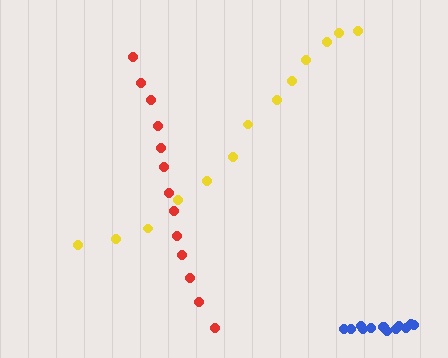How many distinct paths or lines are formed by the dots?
There are 3 distinct paths.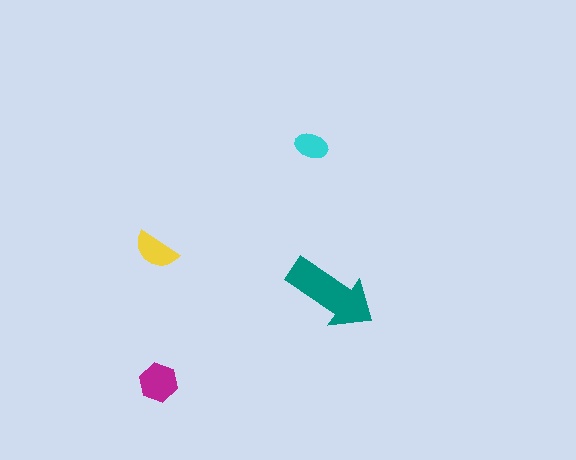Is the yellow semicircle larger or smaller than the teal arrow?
Smaller.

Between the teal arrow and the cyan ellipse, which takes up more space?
The teal arrow.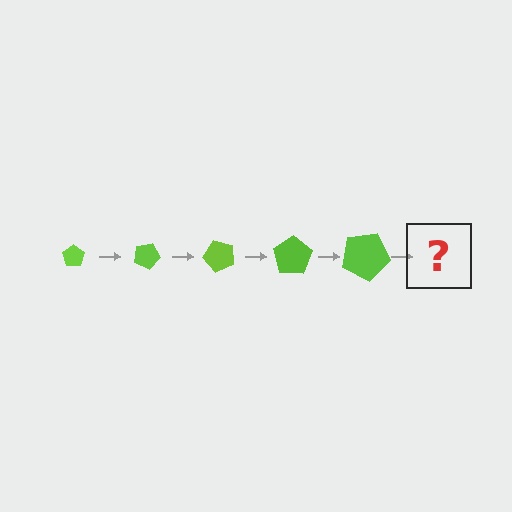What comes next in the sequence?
The next element should be a pentagon, larger than the previous one and rotated 125 degrees from the start.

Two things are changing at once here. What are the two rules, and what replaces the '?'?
The two rules are that the pentagon grows larger each step and it rotates 25 degrees each step. The '?' should be a pentagon, larger than the previous one and rotated 125 degrees from the start.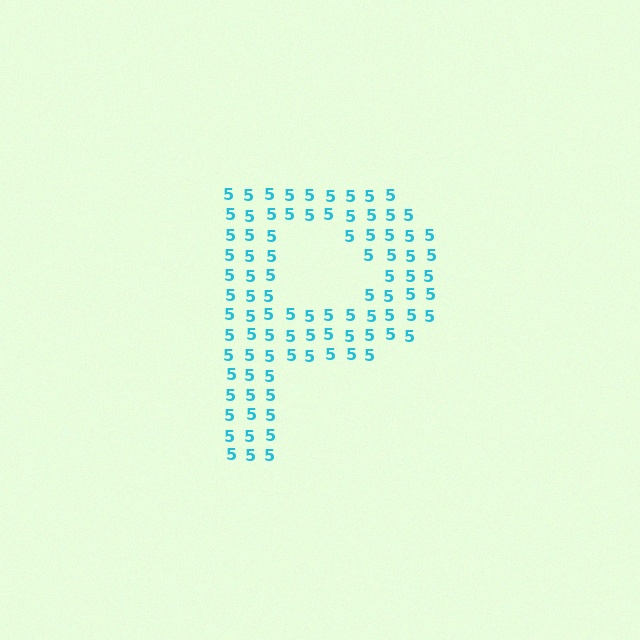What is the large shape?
The large shape is the letter P.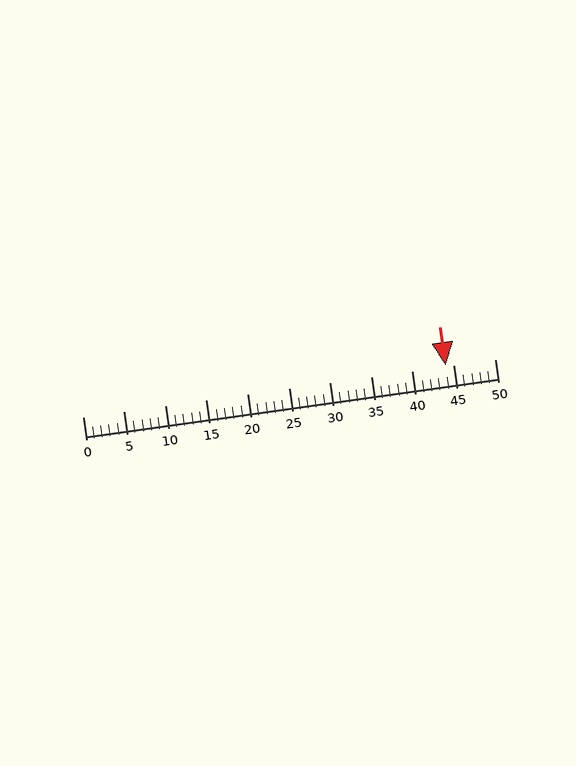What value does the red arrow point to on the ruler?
The red arrow points to approximately 44.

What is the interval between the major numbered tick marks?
The major tick marks are spaced 5 units apart.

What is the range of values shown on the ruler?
The ruler shows values from 0 to 50.